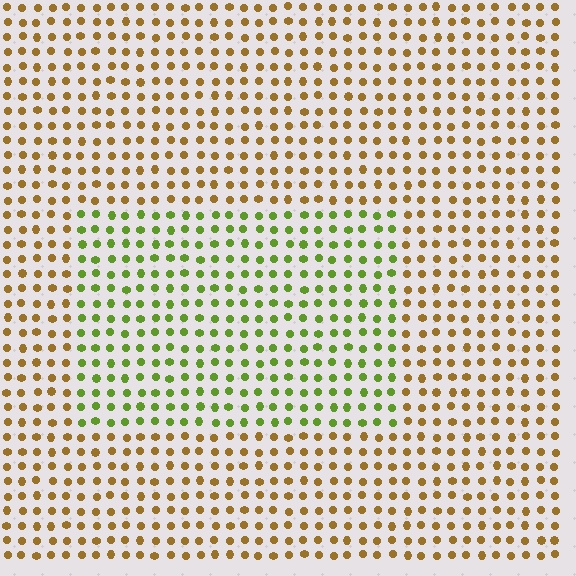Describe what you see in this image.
The image is filled with small brown elements in a uniform arrangement. A rectangle-shaped region is visible where the elements are tinted to a slightly different hue, forming a subtle color boundary.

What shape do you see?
I see a rectangle.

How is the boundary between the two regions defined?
The boundary is defined purely by a slight shift in hue (about 54 degrees). Spacing, size, and orientation are identical on both sides.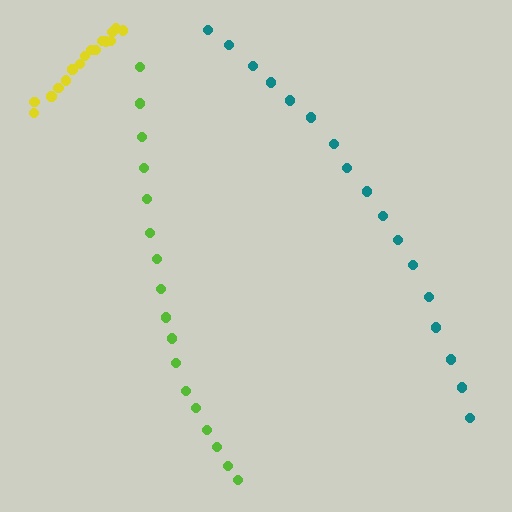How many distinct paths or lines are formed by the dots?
There are 3 distinct paths.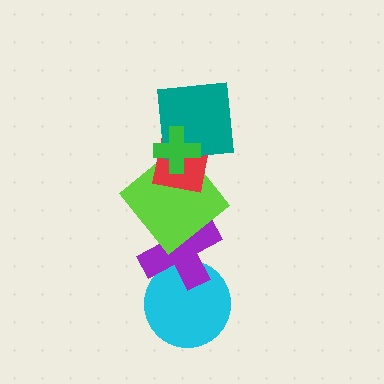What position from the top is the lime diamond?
The lime diamond is 4th from the top.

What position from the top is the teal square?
The teal square is 2nd from the top.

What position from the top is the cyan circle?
The cyan circle is 6th from the top.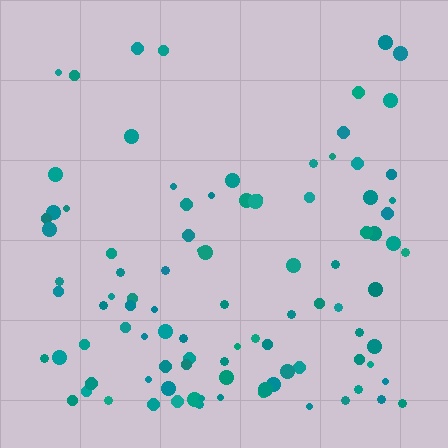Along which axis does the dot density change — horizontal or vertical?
Vertical.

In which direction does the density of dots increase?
From top to bottom, with the bottom side densest.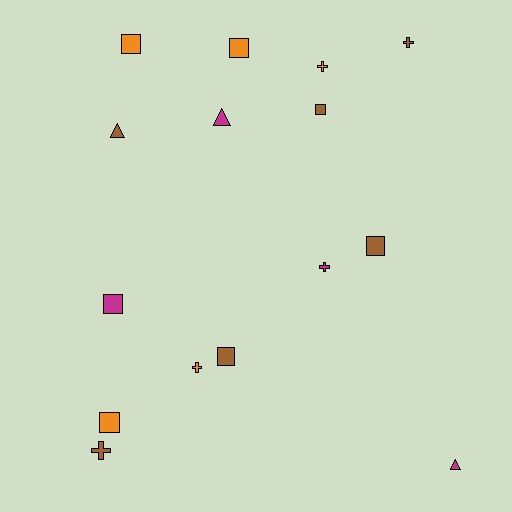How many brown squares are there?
There are 3 brown squares.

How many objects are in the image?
There are 15 objects.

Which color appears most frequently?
Brown, with 6 objects.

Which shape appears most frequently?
Square, with 7 objects.